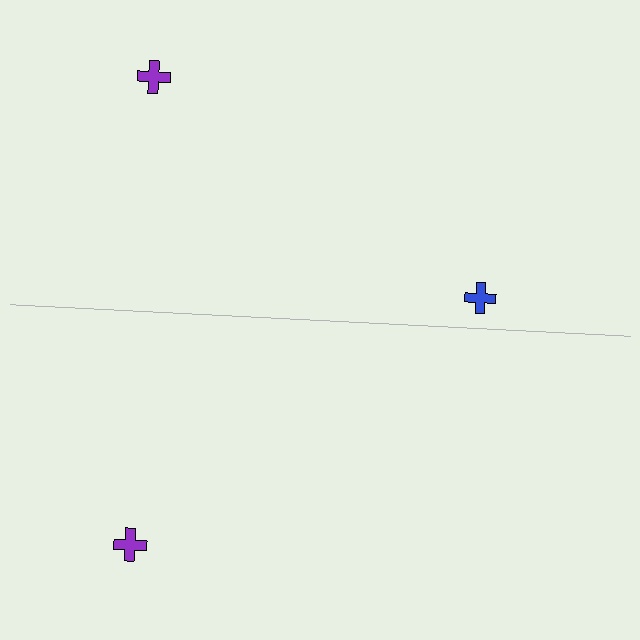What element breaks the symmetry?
A blue cross is missing from the bottom side.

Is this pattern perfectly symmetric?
No, the pattern is not perfectly symmetric. A blue cross is missing from the bottom side.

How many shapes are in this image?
There are 3 shapes in this image.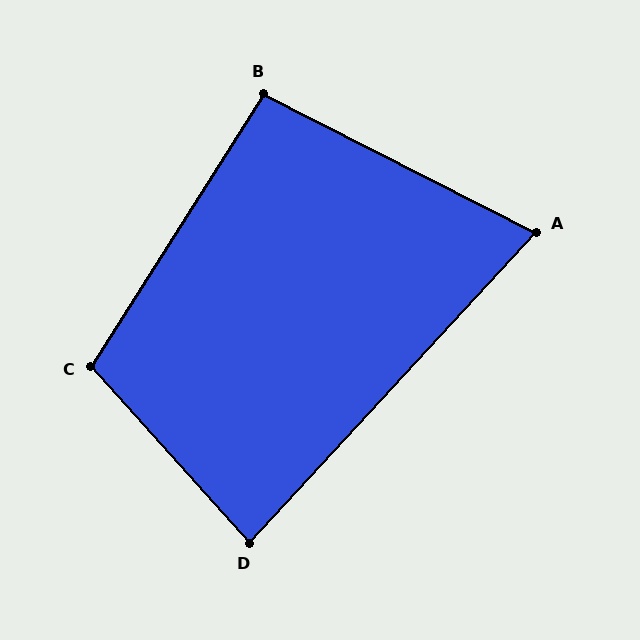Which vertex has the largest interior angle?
C, at approximately 106 degrees.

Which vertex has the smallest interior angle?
A, at approximately 74 degrees.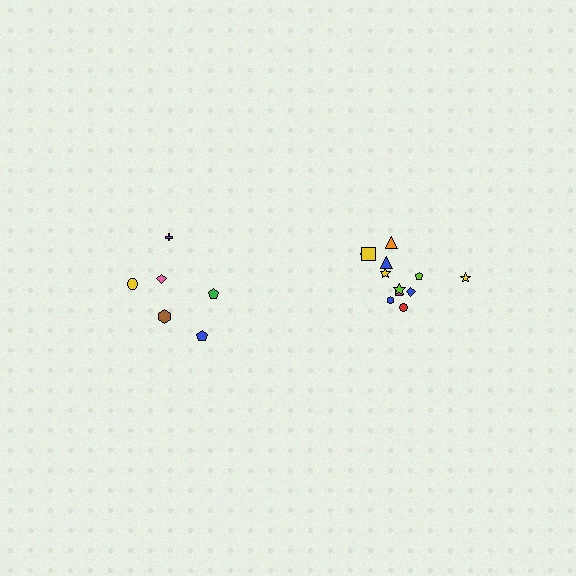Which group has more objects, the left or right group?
The right group.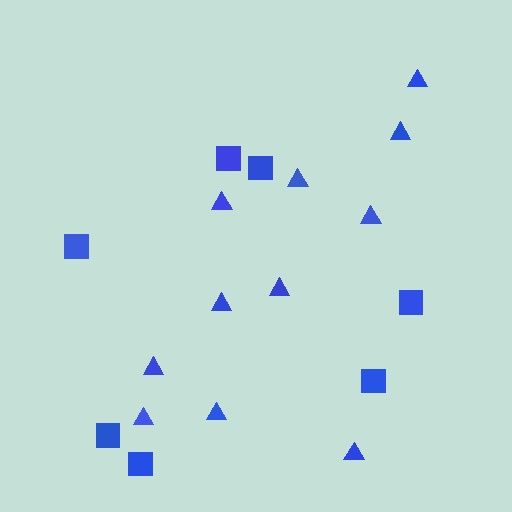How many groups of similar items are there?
There are 2 groups: one group of triangles (11) and one group of squares (7).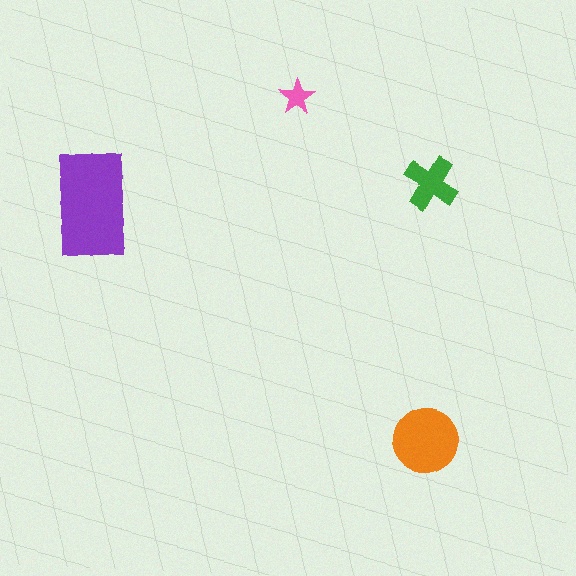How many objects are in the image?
There are 4 objects in the image.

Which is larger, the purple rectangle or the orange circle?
The purple rectangle.